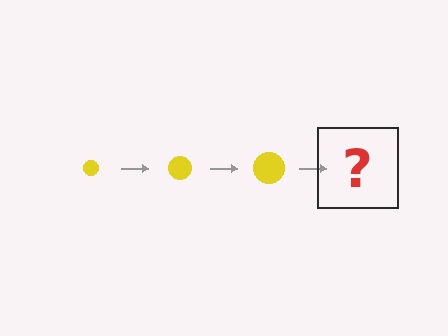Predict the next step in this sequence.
The next step is a yellow circle, larger than the previous one.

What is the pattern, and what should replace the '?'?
The pattern is that the circle gets progressively larger each step. The '?' should be a yellow circle, larger than the previous one.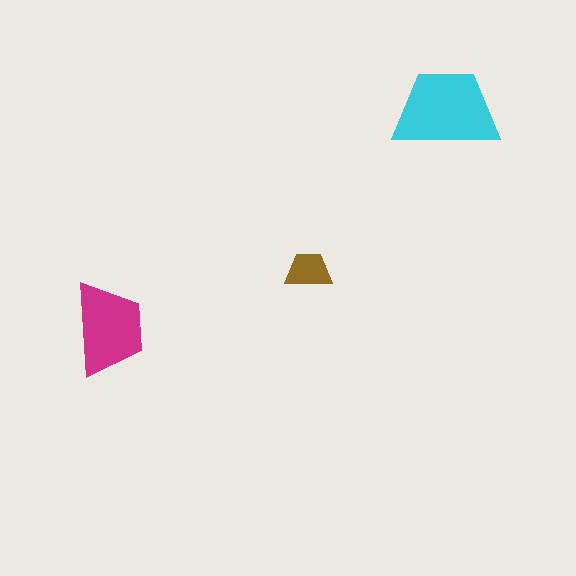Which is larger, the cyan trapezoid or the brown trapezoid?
The cyan one.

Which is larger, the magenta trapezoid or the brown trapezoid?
The magenta one.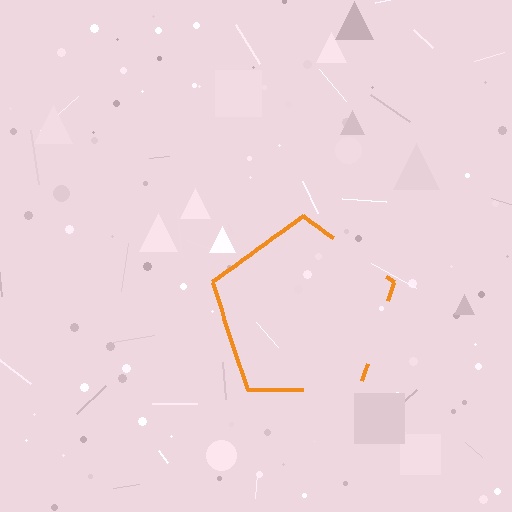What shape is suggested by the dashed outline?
The dashed outline suggests a pentagon.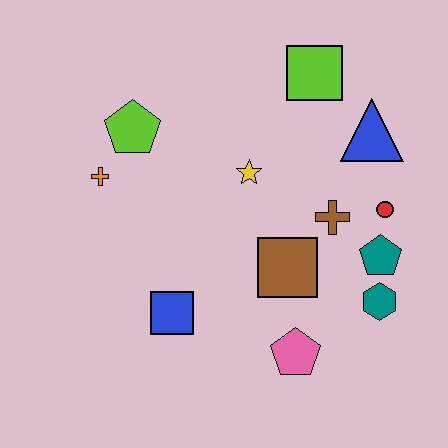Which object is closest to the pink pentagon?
The brown square is closest to the pink pentagon.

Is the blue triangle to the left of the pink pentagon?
No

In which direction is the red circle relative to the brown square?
The red circle is to the right of the brown square.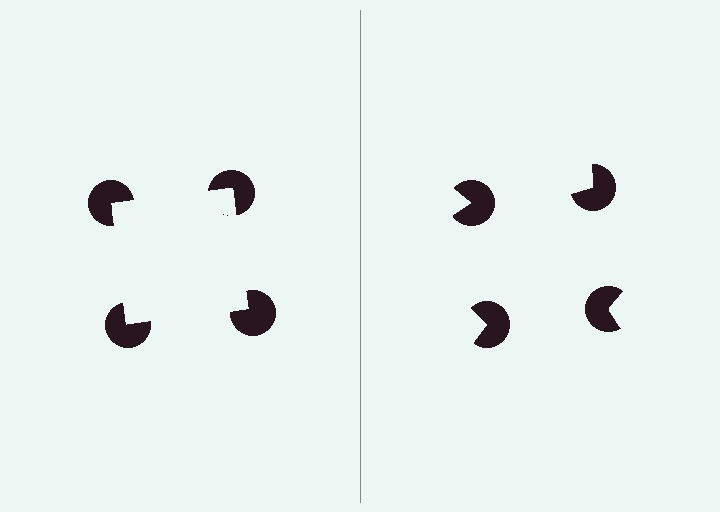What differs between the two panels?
The pac-man discs are positioned identically on both sides; only the wedge orientations differ. On the left they align to a square; on the right they are misaligned.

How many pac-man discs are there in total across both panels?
8 — 4 on each side.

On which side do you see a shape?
An illusory square appears on the left side. On the right side the wedge cuts are rotated, so no coherent shape forms.